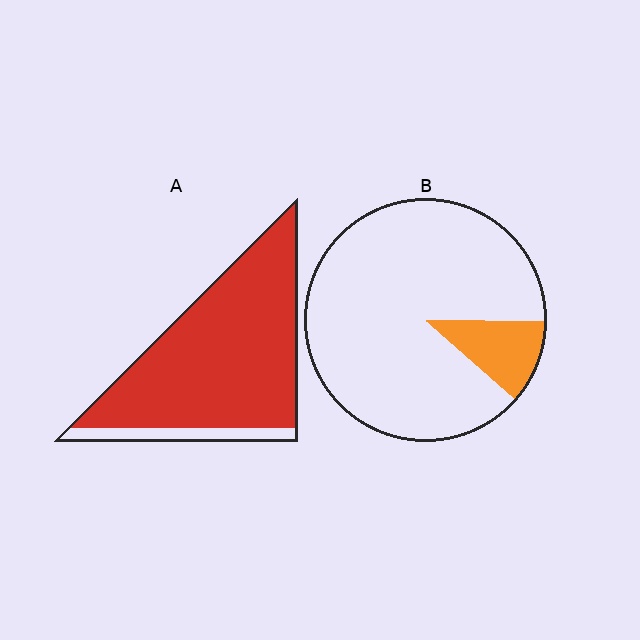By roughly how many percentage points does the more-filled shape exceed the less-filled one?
By roughly 75 percentage points (A over B).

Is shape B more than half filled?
No.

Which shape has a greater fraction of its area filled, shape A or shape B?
Shape A.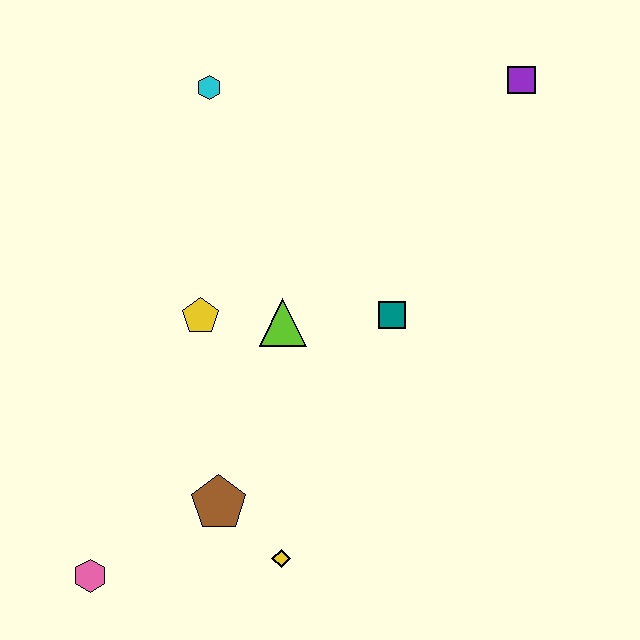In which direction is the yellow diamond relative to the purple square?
The yellow diamond is below the purple square.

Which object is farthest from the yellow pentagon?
The purple square is farthest from the yellow pentagon.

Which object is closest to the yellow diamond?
The brown pentagon is closest to the yellow diamond.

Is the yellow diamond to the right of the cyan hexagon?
Yes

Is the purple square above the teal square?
Yes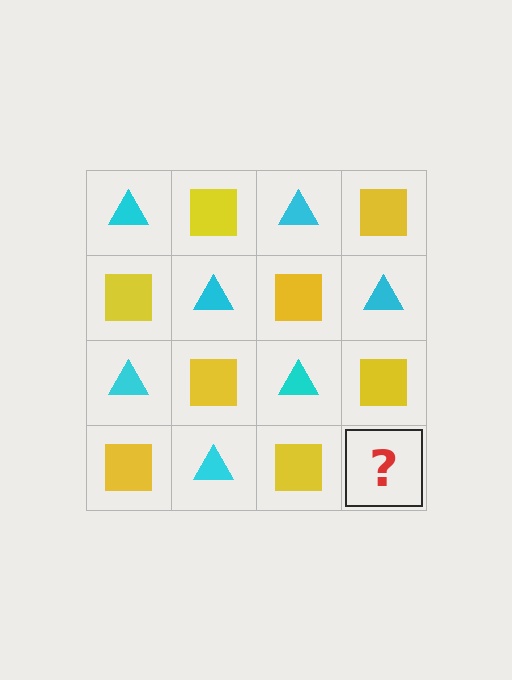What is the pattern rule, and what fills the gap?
The rule is that it alternates cyan triangle and yellow square in a checkerboard pattern. The gap should be filled with a cyan triangle.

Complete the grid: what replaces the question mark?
The question mark should be replaced with a cyan triangle.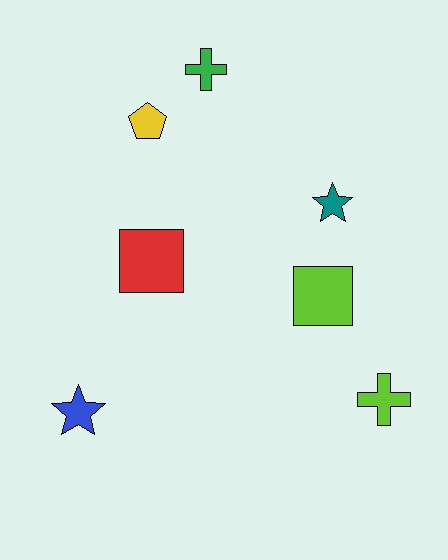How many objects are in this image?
There are 7 objects.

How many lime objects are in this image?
There are 2 lime objects.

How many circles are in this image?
There are no circles.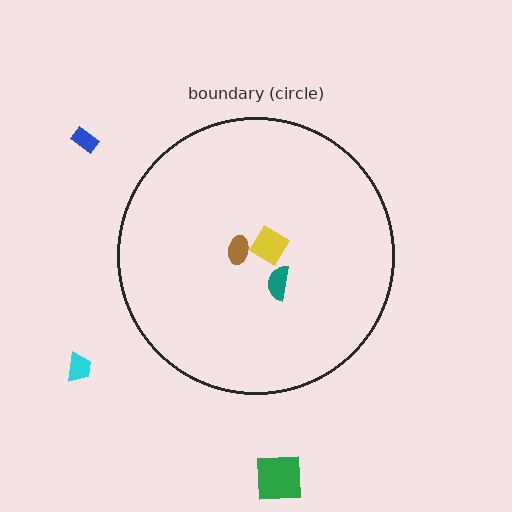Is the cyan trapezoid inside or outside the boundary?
Outside.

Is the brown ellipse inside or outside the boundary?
Inside.